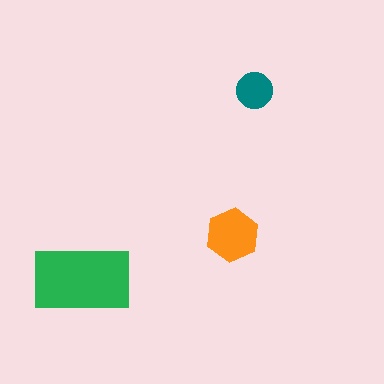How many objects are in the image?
There are 3 objects in the image.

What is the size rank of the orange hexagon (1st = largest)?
2nd.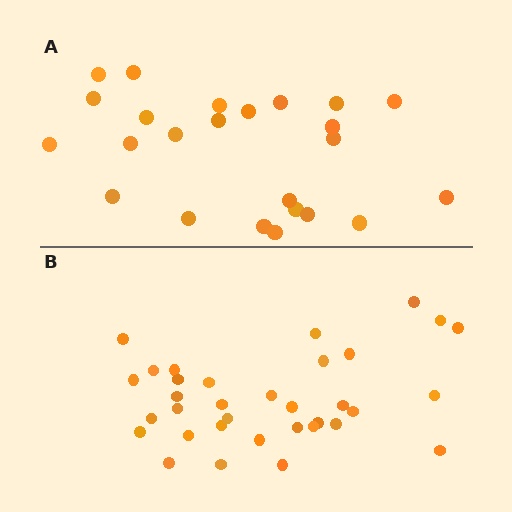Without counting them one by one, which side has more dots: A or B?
Region B (the bottom region) has more dots.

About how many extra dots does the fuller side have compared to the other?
Region B has roughly 10 or so more dots than region A.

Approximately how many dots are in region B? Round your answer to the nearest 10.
About 30 dots. (The exact count is 34, which rounds to 30.)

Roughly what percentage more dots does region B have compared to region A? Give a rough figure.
About 40% more.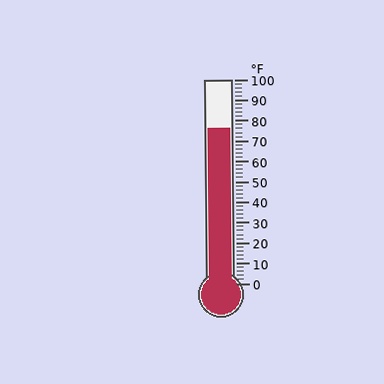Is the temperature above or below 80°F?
The temperature is below 80°F.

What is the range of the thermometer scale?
The thermometer scale ranges from 0°F to 100°F.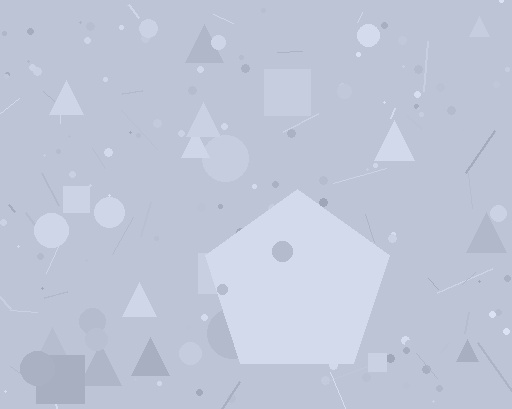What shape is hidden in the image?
A pentagon is hidden in the image.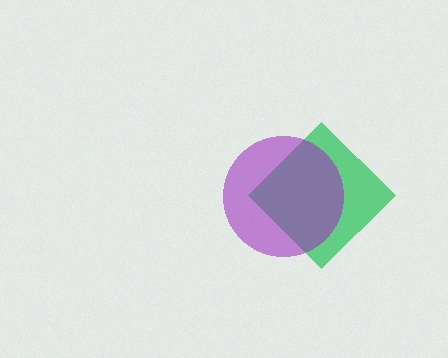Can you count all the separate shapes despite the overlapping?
Yes, there are 2 separate shapes.